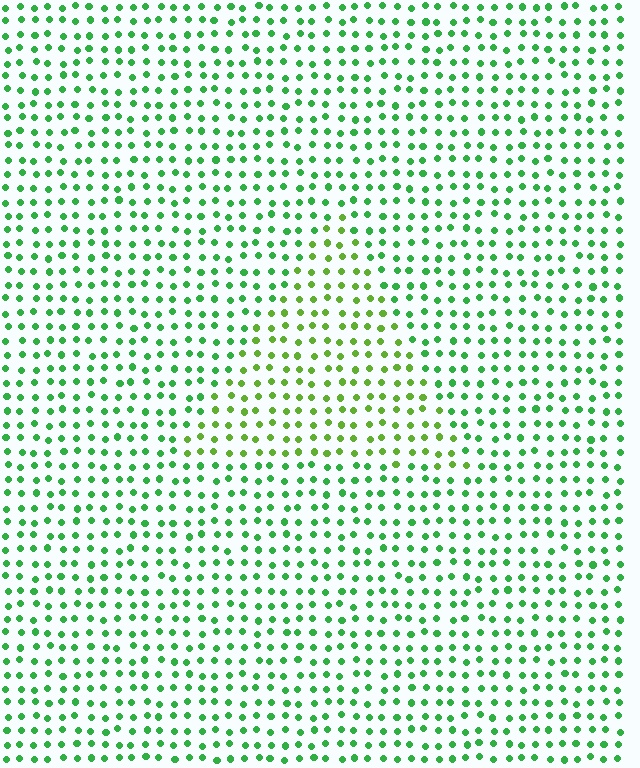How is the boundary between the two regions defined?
The boundary is defined purely by a slight shift in hue (about 32 degrees). Spacing, size, and orientation are identical on both sides.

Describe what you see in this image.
The image is filled with small green elements in a uniform arrangement. A triangle-shaped region is visible where the elements are tinted to a slightly different hue, forming a subtle color boundary.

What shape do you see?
I see a triangle.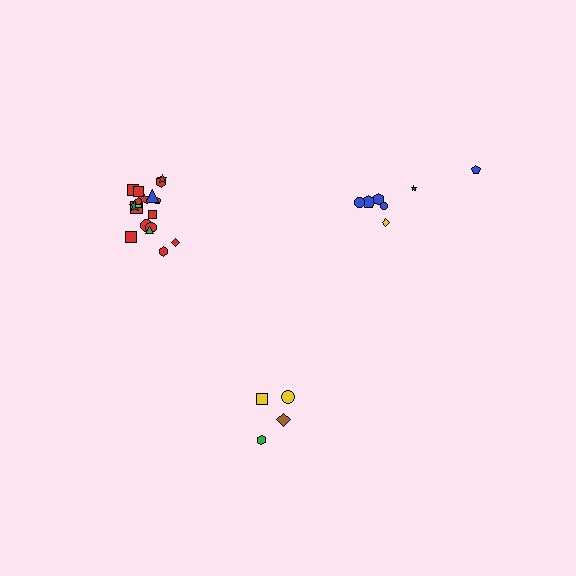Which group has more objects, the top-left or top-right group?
The top-left group.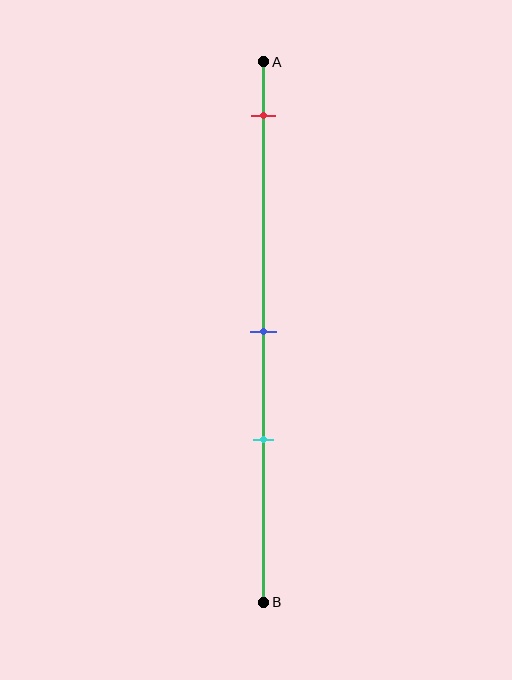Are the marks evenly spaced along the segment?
No, the marks are not evenly spaced.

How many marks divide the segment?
There are 3 marks dividing the segment.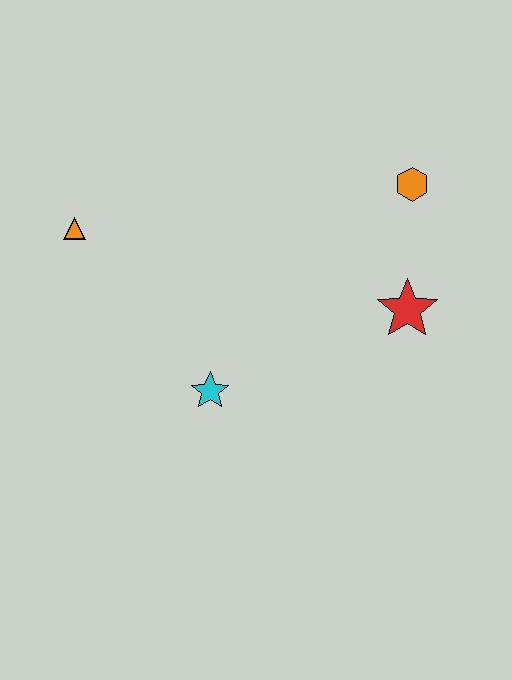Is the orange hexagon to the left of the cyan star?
No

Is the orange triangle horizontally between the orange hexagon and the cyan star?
No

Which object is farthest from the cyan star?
The orange hexagon is farthest from the cyan star.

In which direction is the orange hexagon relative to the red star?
The orange hexagon is above the red star.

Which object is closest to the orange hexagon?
The red star is closest to the orange hexagon.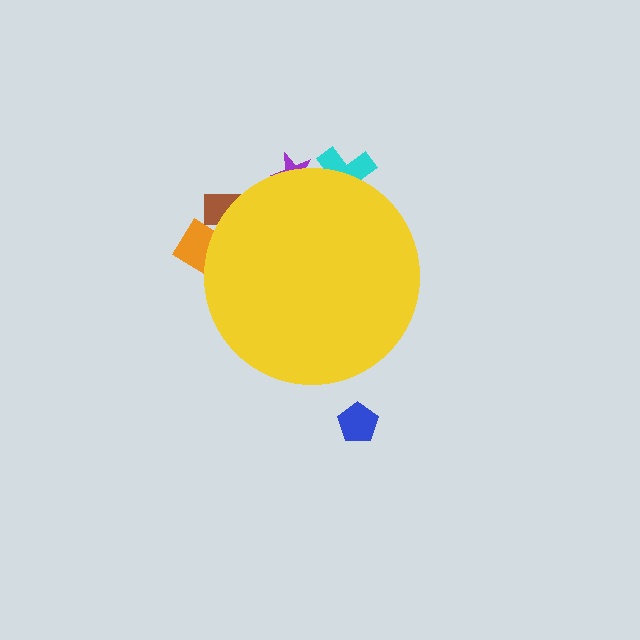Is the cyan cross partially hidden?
Yes, the cyan cross is partially hidden behind the yellow circle.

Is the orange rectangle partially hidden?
Yes, the orange rectangle is partially hidden behind the yellow circle.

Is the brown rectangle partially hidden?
Yes, the brown rectangle is partially hidden behind the yellow circle.